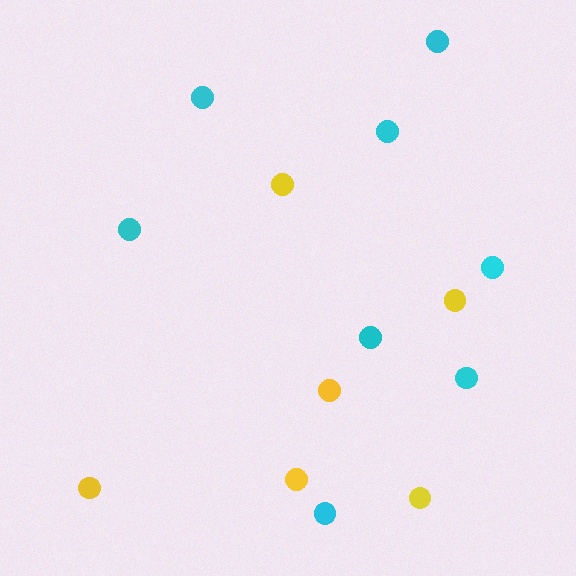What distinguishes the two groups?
There are 2 groups: one group of yellow circles (6) and one group of cyan circles (8).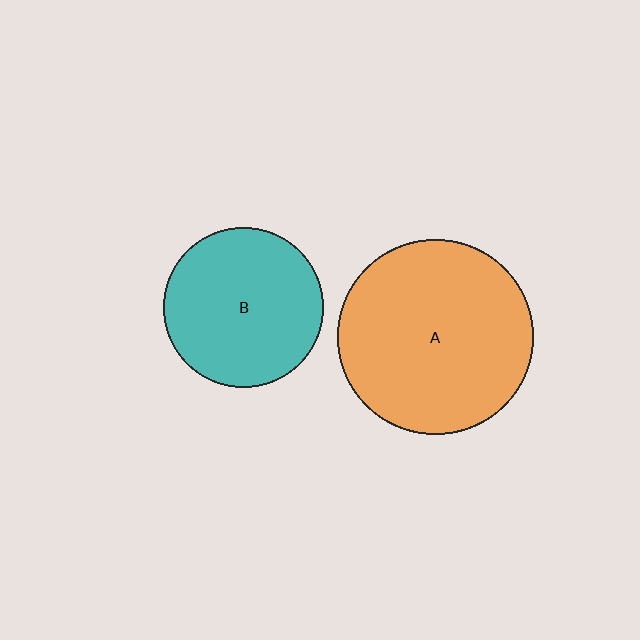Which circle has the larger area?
Circle A (orange).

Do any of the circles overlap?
No, none of the circles overlap.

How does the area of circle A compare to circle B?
Approximately 1.5 times.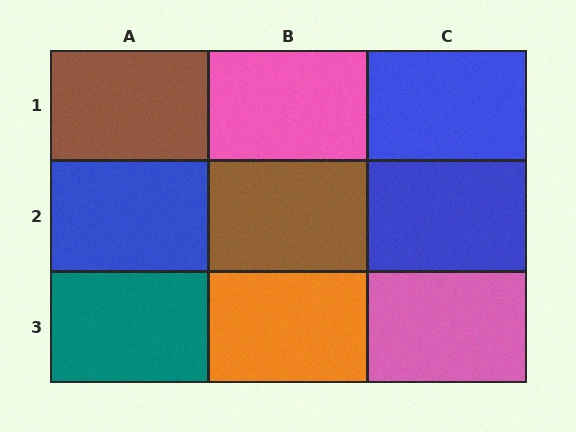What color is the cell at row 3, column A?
Teal.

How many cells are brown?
2 cells are brown.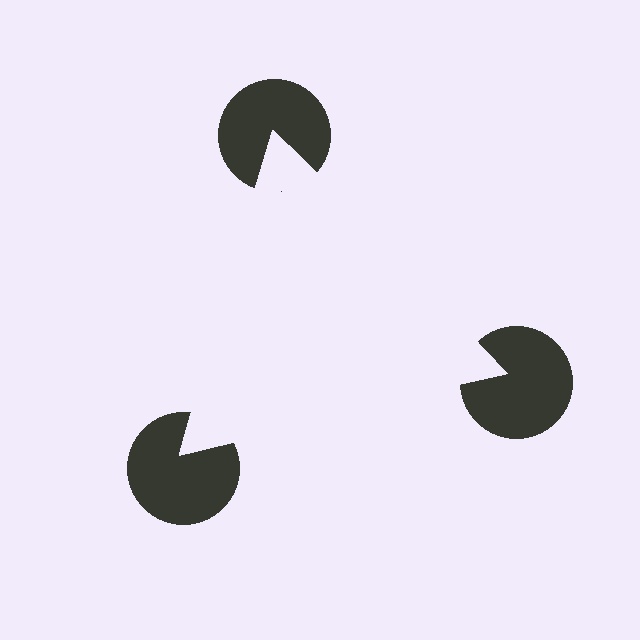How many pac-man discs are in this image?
There are 3 — one at each vertex of the illusory triangle.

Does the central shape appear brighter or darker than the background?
It typically appears slightly brighter than the background, even though no actual brightness change is drawn.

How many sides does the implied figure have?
3 sides.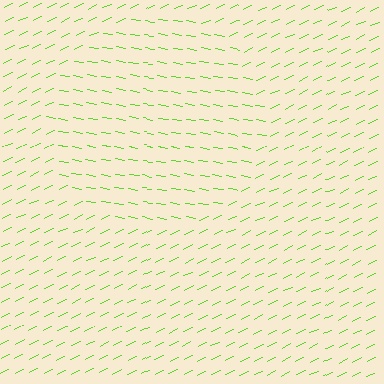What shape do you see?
I see a circle.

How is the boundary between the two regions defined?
The boundary is defined purely by a change in line orientation (approximately 35 degrees difference). All lines are the same color and thickness.